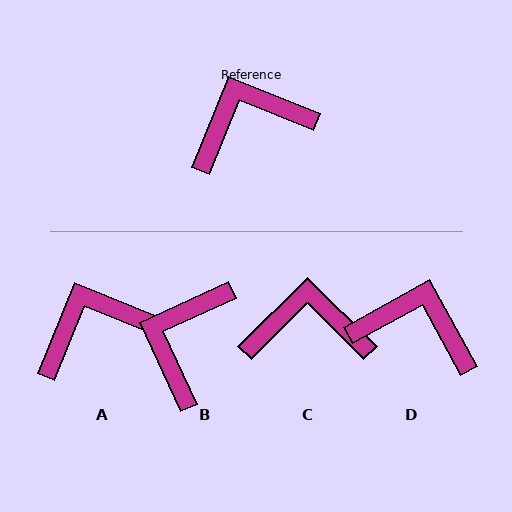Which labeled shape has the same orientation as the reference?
A.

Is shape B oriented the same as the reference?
No, it is off by about 47 degrees.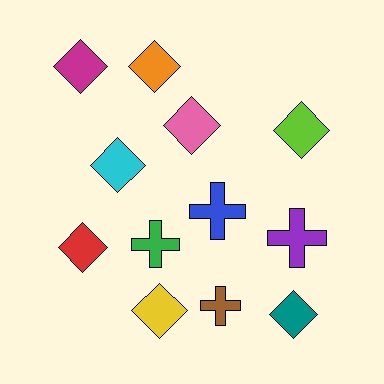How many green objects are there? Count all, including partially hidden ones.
There is 1 green object.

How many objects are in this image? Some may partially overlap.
There are 12 objects.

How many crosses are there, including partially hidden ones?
There are 4 crosses.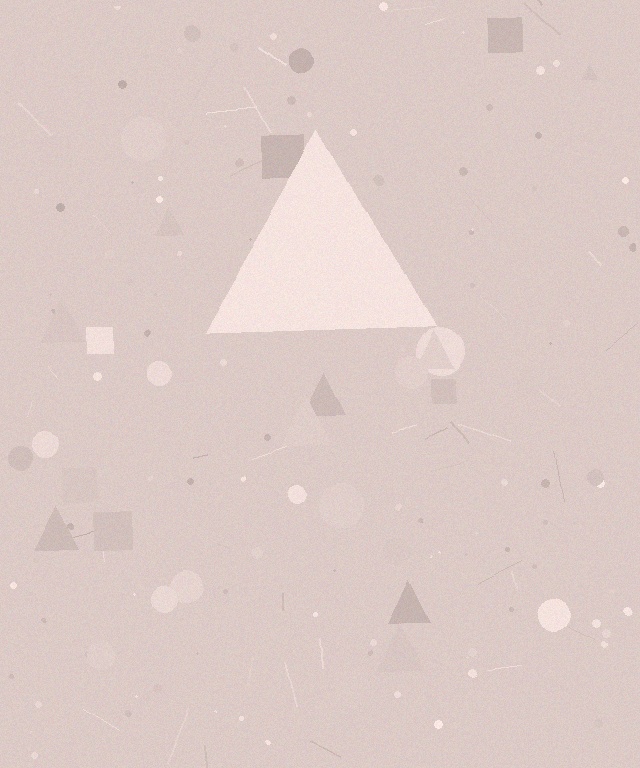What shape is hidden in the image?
A triangle is hidden in the image.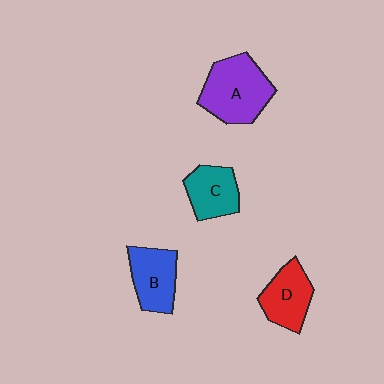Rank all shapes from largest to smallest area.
From largest to smallest: A (purple), B (blue), D (red), C (teal).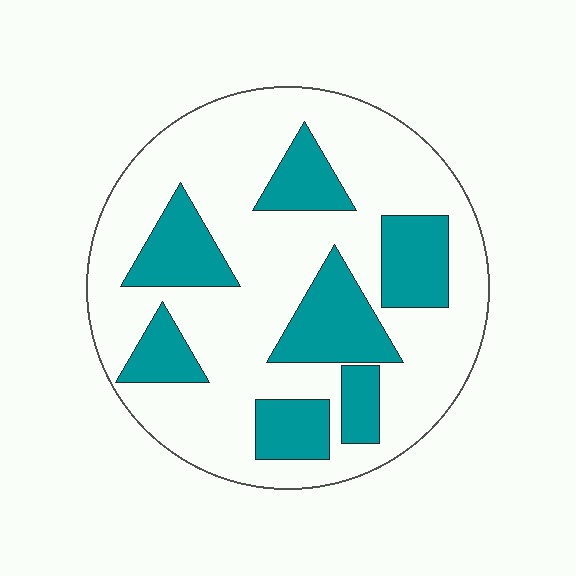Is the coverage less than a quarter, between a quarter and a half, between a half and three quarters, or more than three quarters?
Between a quarter and a half.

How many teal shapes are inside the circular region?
7.